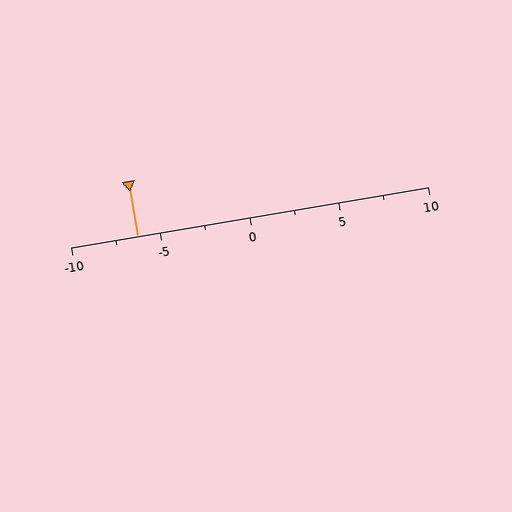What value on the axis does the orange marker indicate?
The marker indicates approximately -6.2.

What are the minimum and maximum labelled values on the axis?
The axis runs from -10 to 10.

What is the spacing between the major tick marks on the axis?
The major ticks are spaced 5 apart.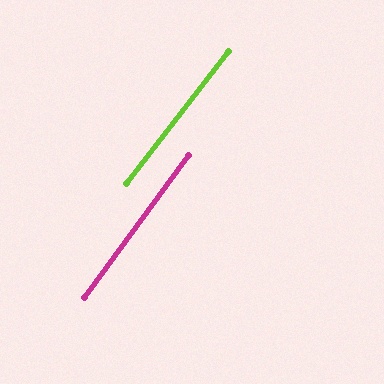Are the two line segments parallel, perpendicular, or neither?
Parallel — their directions differ by only 1.4°.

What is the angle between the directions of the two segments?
Approximately 1 degree.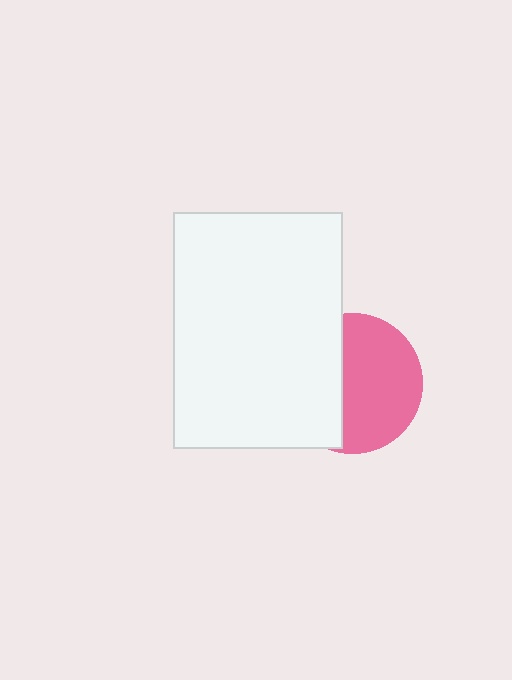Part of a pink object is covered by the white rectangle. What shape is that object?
It is a circle.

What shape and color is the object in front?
The object in front is a white rectangle.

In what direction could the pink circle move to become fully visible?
The pink circle could move right. That would shift it out from behind the white rectangle entirely.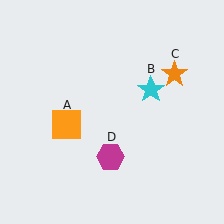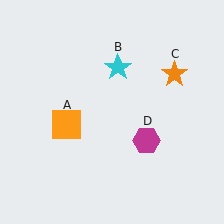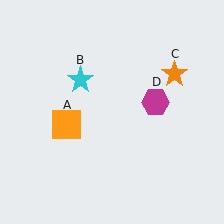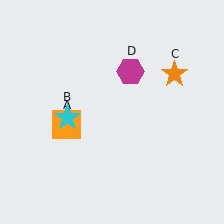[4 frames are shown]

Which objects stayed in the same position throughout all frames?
Orange square (object A) and orange star (object C) remained stationary.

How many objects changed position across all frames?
2 objects changed position: cyan star (object B), magenta hexagon (object D).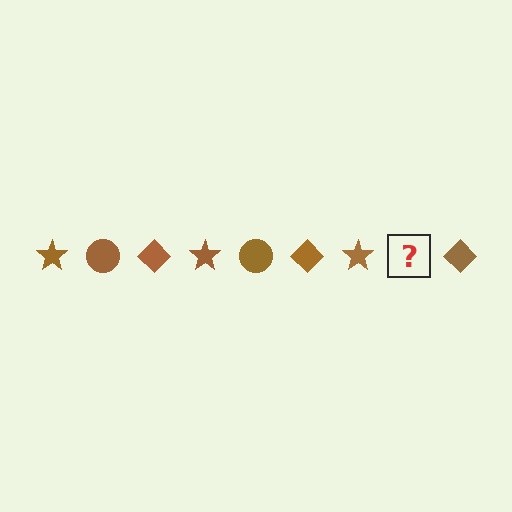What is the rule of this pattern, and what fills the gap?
The rule is that the pattern cycles through star, circle, diamond shapes in brown. The gap should be filled with a brown circle.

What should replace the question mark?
The question mark should be replaced with a brown circle.